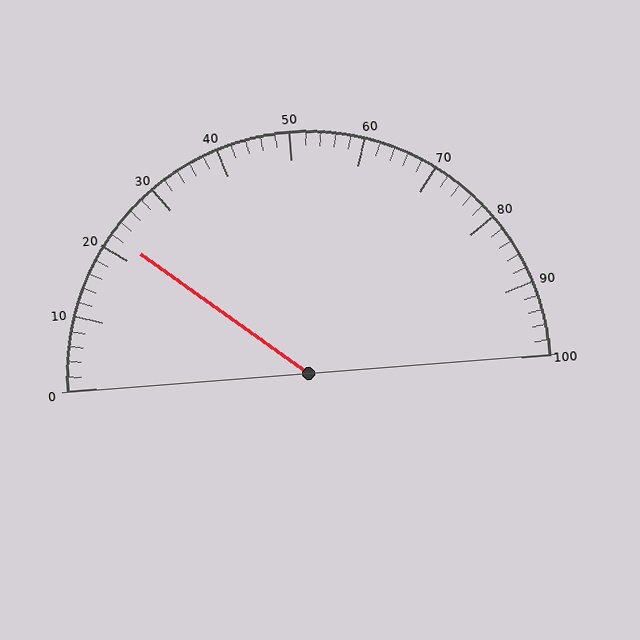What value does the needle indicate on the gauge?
The needle indicates approximately 22.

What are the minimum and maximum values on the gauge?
The gauge ranges from 0 to 100.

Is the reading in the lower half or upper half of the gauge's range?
The reading is in the lower half of the range (0 to 100).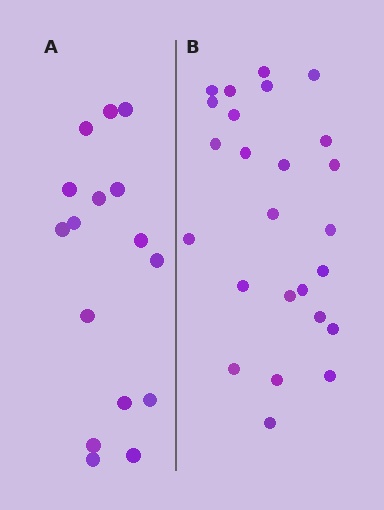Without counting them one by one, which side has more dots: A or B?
Region B (the right region) has more dots.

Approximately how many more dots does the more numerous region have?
Region B has roughly 8 or so more dots than region A.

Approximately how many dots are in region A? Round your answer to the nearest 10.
About 20 dots. (The exact count is 16, which rounds to 20.)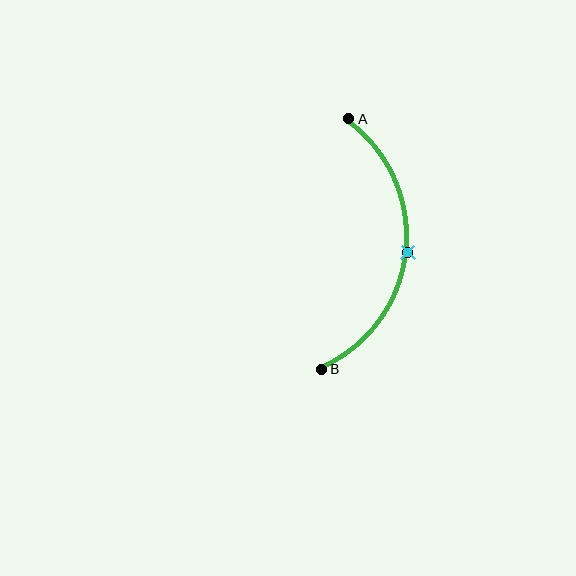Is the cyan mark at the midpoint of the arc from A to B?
Yes. The cyan mark lies on the arc at equal arc-length from both A and B — it is the arc midpoint.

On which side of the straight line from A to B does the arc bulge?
The arc bulges to the right of the straight line connecting A and B.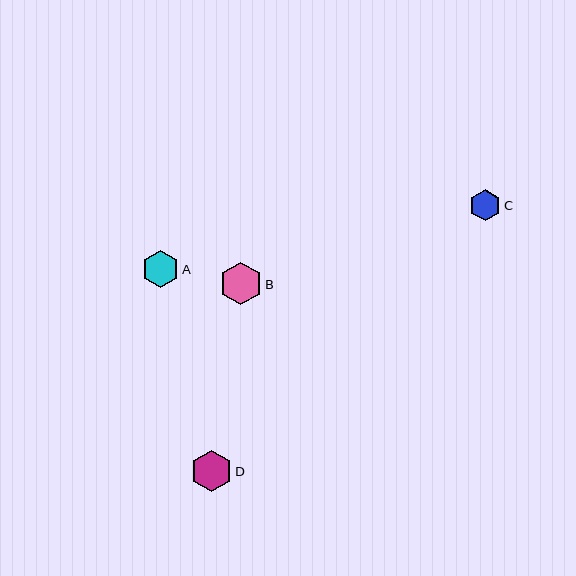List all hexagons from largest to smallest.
From largest to smallest: B, D, A, C.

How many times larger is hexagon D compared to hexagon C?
Hexagon D is approximately 1.3 times the size of hexagon C.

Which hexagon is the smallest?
Hexagon C is the smallest with a size of approximately 31 pixels.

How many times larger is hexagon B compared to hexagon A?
Hexagon B is approximately 1.1 times the size of hexagon A.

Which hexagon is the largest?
Hexagon B is the largest with a size of approximately 43 pixels.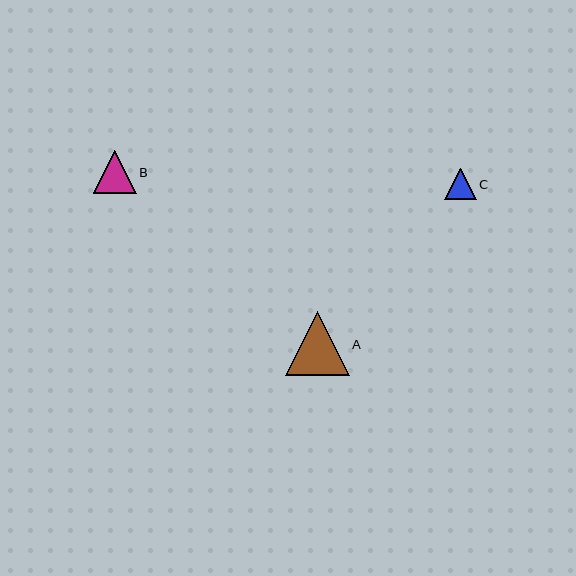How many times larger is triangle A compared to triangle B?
Triangle A is approximately 1.5 times the size of triangle B.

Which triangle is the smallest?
Triangle C is the smallest with a size of approximately 32 pixels.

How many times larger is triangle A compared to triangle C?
Triangle A is approximately 2.0 times the size of triangle C.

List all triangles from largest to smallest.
From largest to smallest: A, B, C.